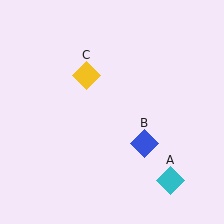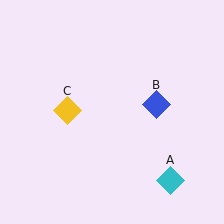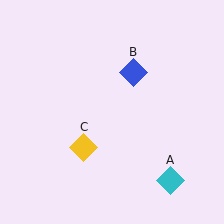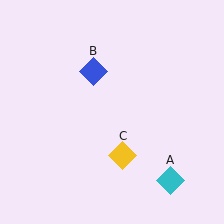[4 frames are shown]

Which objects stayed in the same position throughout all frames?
Cyan diamond (object A) remained stationary.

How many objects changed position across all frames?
2 objects changed position: blue diamond (object B), yellow diamond (object C).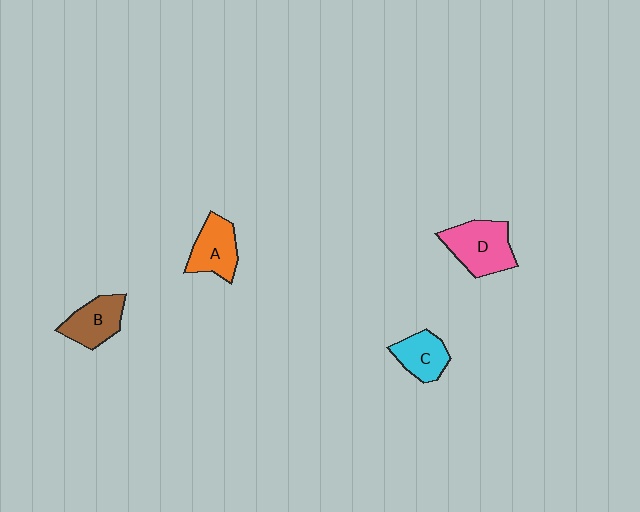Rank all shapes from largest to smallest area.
From largest to smallest: D (pink), A (orange), B (brown), C (cyan).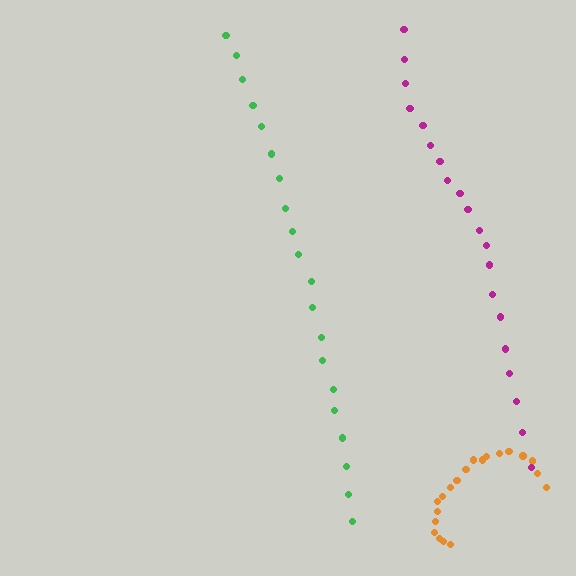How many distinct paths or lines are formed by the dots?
There are 3 distinct paths.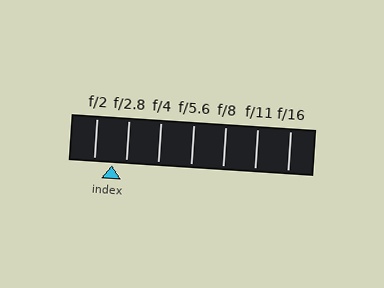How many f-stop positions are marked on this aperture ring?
There are 7 f-stop positions marked.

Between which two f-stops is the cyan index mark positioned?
The index mark is between f/2 and f/2.8.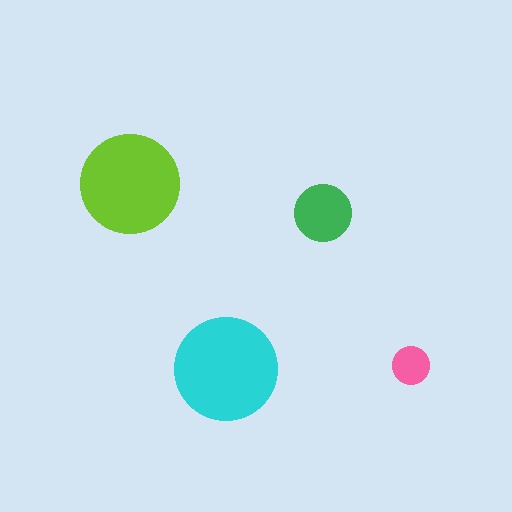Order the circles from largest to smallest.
the cyan one, the lime one, the green one, the pink one.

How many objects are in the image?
There are 4 objects in the image.